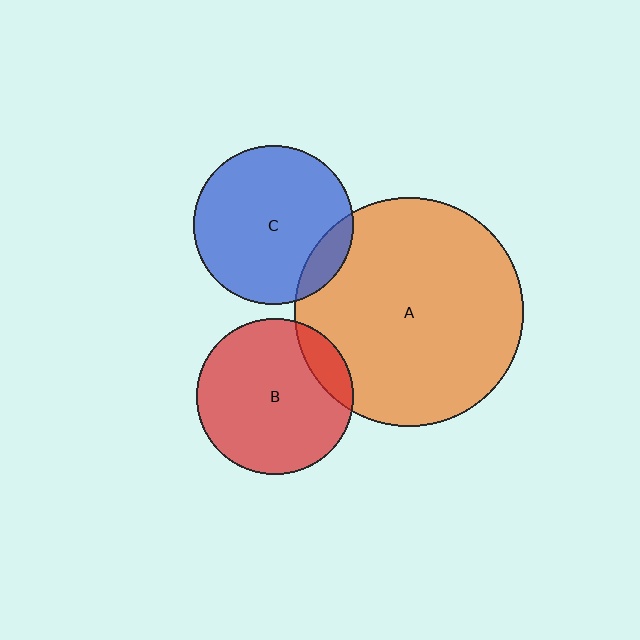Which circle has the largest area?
Circle A (orange).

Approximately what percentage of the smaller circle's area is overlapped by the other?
Approximately 15%.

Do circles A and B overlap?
Yes.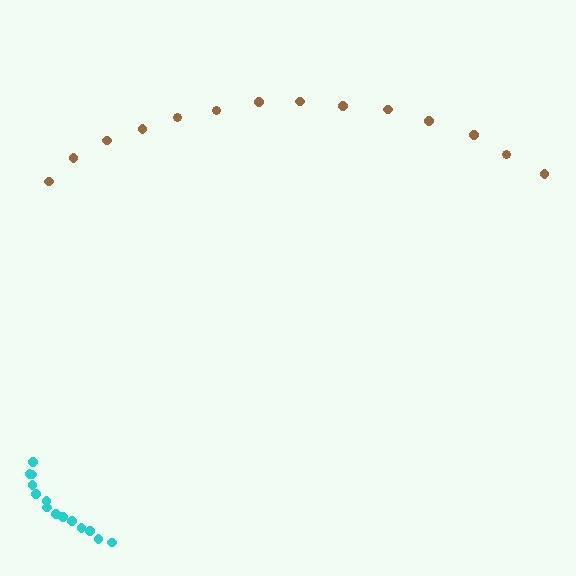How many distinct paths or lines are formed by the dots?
There are 2 distinct paths.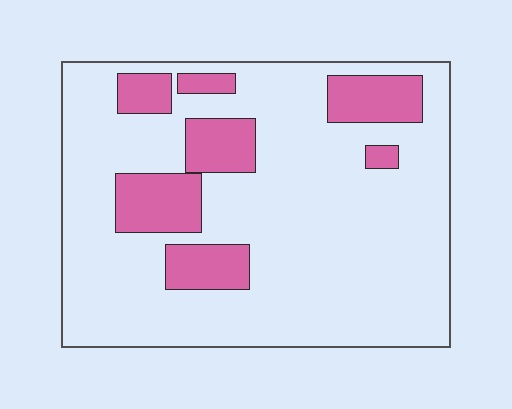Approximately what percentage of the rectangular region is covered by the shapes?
Approximately 20%.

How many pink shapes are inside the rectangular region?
7.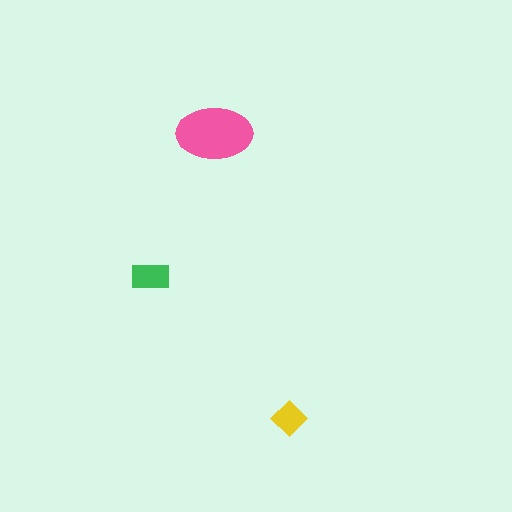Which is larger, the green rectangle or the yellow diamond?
The green rectangle.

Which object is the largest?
The pink ellipse.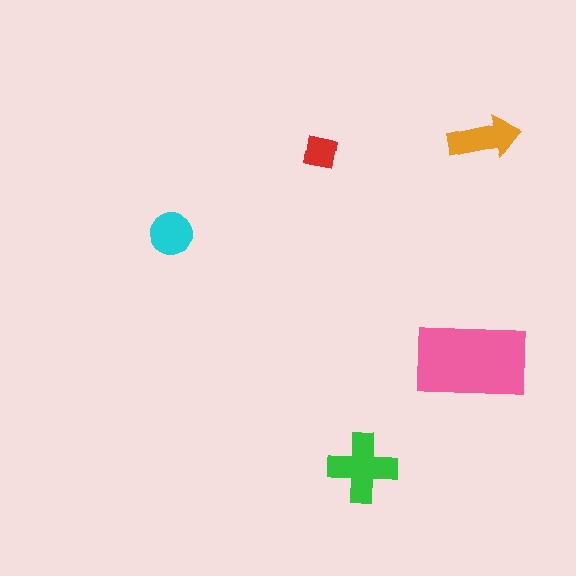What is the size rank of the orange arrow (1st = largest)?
3rd.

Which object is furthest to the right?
The orange arrow is rightmost.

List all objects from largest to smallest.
The pink rectangle, the green cross, the orange arrow, the cyan circle, the red square.